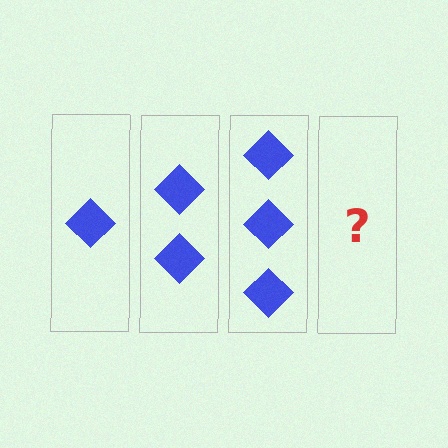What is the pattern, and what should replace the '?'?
The pattern is that each step adds one more diamond. The '?' should be 4 diamonds.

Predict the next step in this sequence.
The next step is 4 diamonds.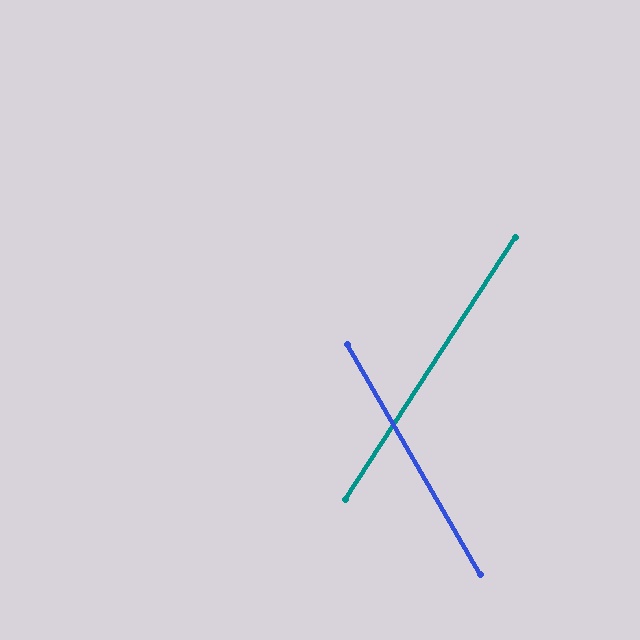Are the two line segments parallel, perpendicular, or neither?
Neither parallel nor perpendicular — they differ by about 63°.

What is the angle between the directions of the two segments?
Approximately 63 degrees.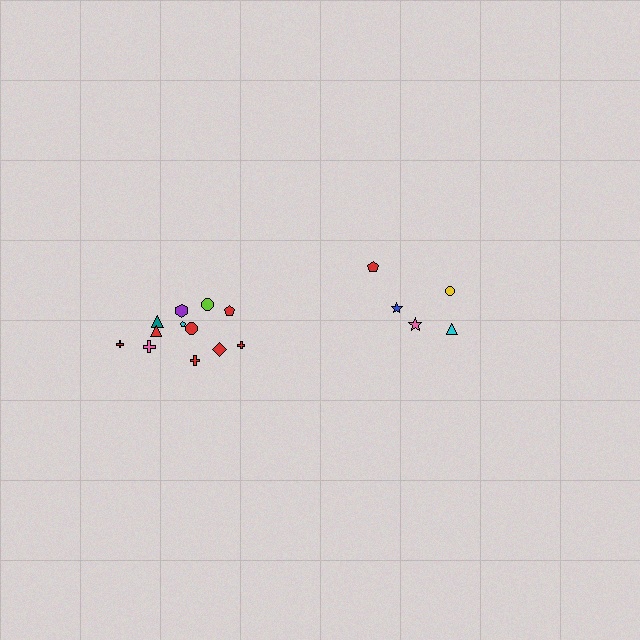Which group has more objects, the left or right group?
The left group.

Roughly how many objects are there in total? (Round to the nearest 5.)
Roughly 15 objects in total.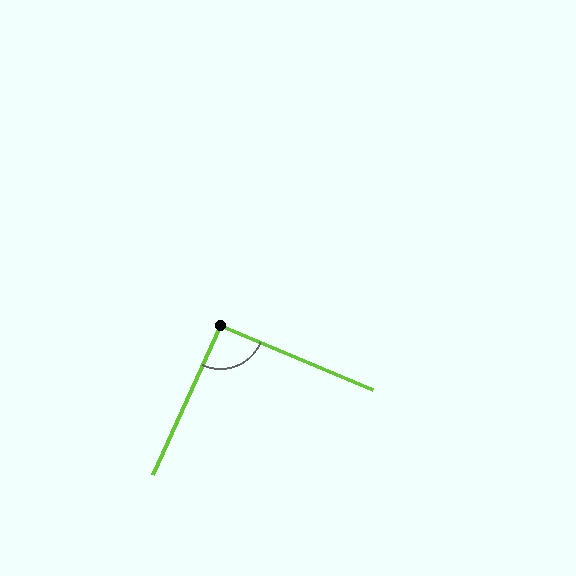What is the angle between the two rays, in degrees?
Approximately 92 degrees.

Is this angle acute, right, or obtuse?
It is approximately a right angle.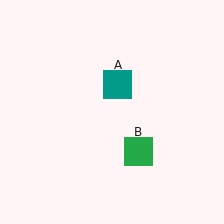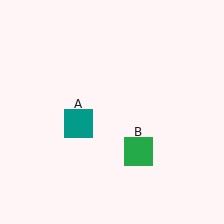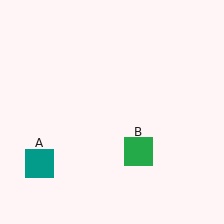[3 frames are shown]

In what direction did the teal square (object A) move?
The teal square (object A) moved down and to the left.